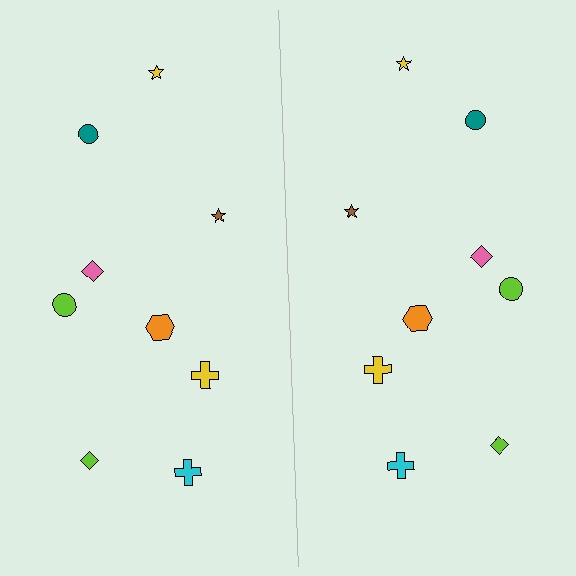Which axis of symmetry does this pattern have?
The pattern has a vertical axis of symmetry running through the center of the image.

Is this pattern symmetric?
Yes, this pattern has bilateral (reflection) symmetry.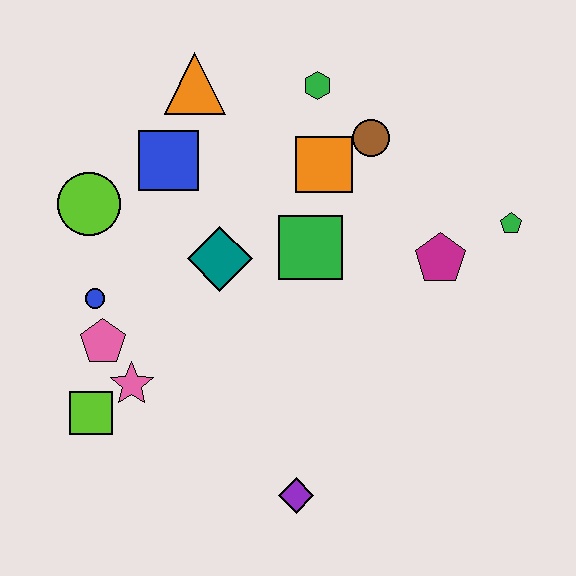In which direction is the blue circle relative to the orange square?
The blue circle is to the left of the orange square.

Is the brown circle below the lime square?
No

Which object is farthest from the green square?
The lime square is farthest from the green square.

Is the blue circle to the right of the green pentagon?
No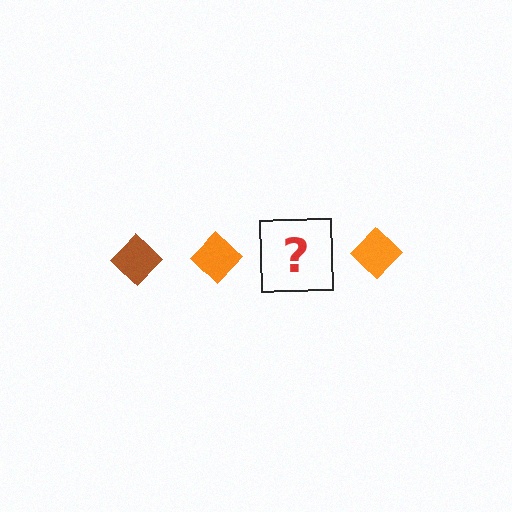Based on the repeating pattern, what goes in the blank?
The blank should be a brown diamond.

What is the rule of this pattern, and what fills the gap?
The rule is that the pattern cycles through brown, orange diamonds. The gap should be filled with a brown diamond.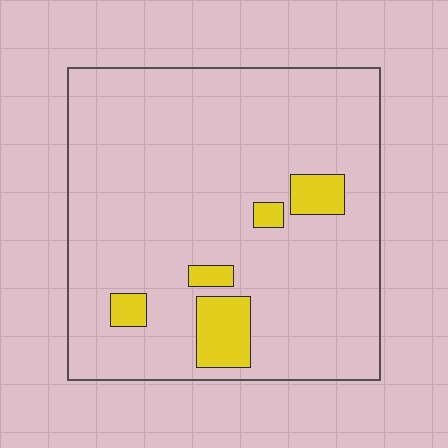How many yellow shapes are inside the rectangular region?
5.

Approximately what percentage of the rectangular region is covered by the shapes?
Approximately 10%.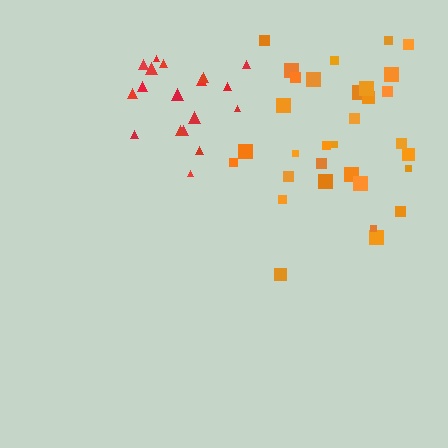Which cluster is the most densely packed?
Red.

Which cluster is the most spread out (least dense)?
Orange.